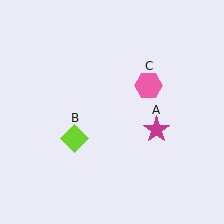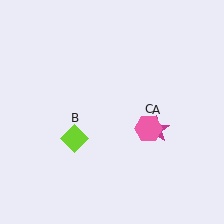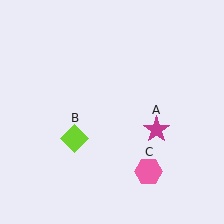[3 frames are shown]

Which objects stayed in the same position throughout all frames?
Magenta star (object A) and lime diamond (object B) remained stationary.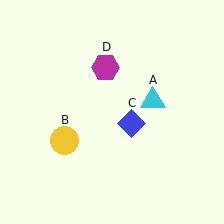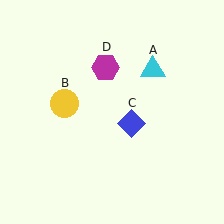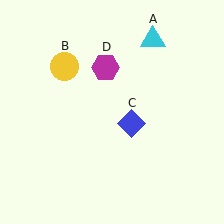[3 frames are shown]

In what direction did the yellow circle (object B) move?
The yellow circle (object B) moved up.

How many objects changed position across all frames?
2 objects changed position: cyan triangle (object A), yellow circle (object B).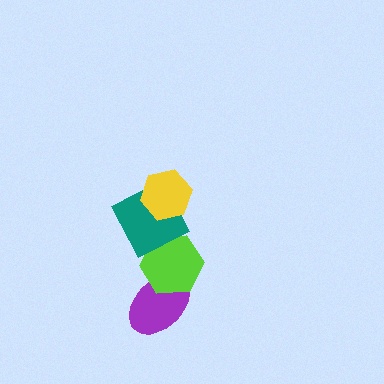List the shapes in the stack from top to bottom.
From top to bottom: the yellow hexagon, the teal square, the lime hexagon, the purple ellipse.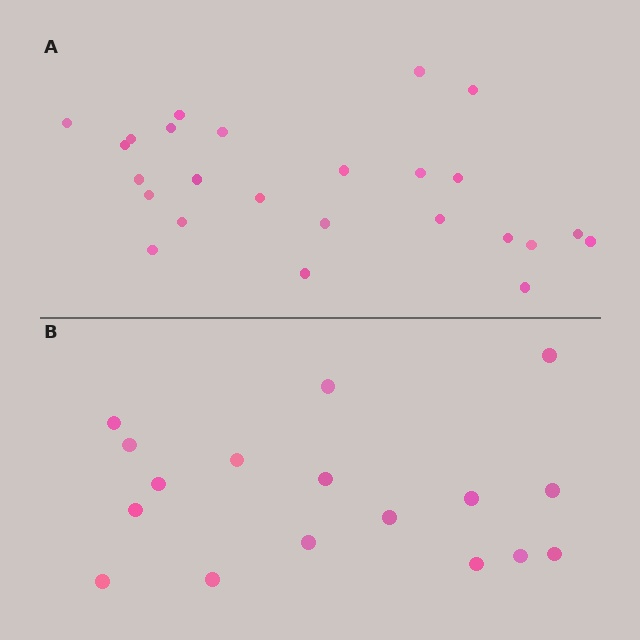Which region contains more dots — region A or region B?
Region A (the top region) has more dots.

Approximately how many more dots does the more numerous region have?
Region A has roughly 8 or so more dots than region B.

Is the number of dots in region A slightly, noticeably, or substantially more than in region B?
Region A has substantially more. The ratio is roughly 1.5 to 1.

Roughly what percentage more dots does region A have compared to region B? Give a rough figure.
About 45% more.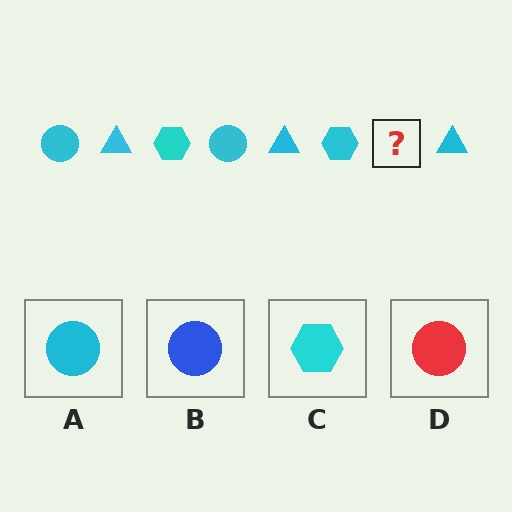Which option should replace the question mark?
Option A.